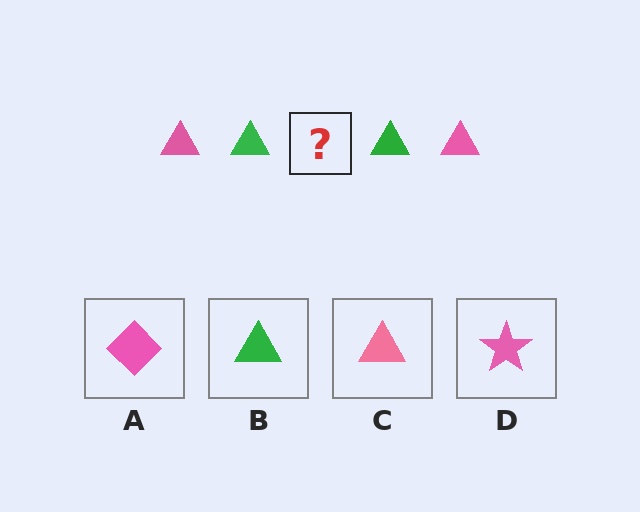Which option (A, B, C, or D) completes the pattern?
C.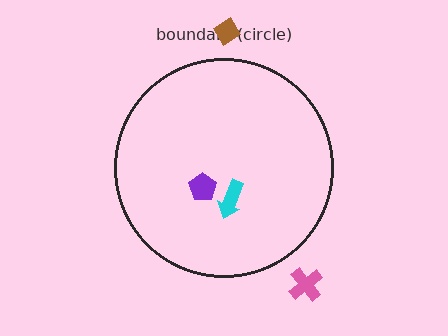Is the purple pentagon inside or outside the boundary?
Inside.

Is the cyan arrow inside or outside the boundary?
Inside.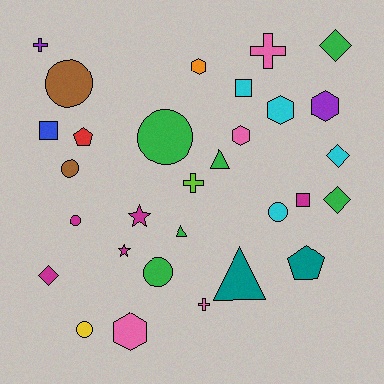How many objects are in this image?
There are 30 objects.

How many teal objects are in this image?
There are 2 teal objects.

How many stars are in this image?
There are 2 stars.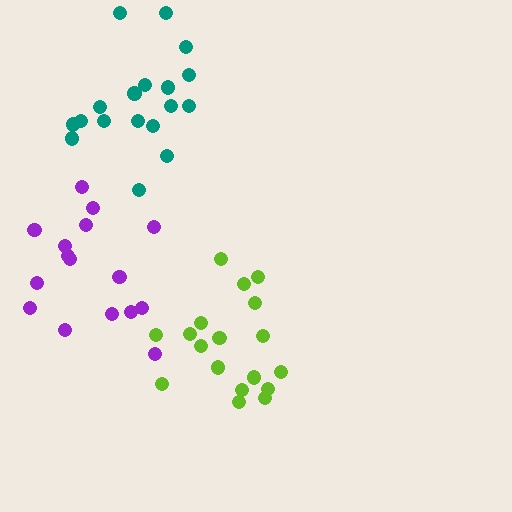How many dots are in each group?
Group 1: 18 dots, Group 2: 18 dots, Group 3: 16 dots (52 total).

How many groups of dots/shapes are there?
There are 3 groups.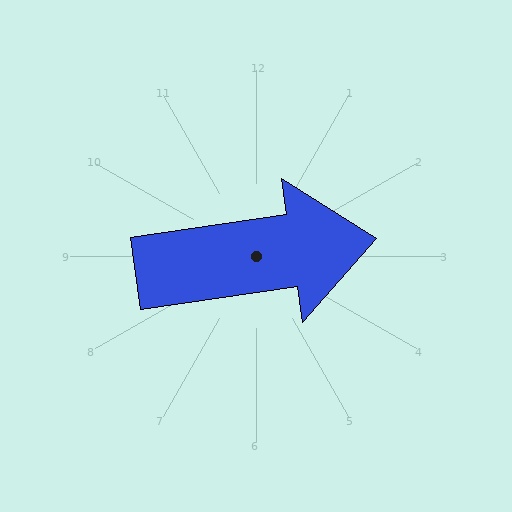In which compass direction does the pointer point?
East.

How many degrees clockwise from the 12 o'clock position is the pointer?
Approximately 82 degrees.